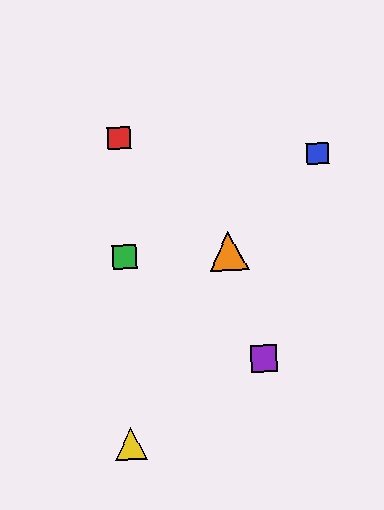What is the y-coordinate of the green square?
The green square is at y≈257.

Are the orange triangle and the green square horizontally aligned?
Yes, both are at y≈251.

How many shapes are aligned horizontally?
2 shapes (the green square, the orange triangle) are aligned horizontally.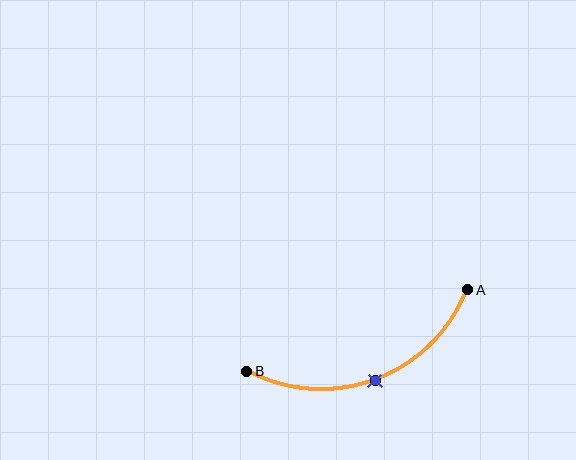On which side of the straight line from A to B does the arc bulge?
The arc bulges below the straight line connecting A and B.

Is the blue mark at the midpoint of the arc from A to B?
Yes. The blue mark lies on the arc at equal arc-length from both A and B — it is the arc midpoint.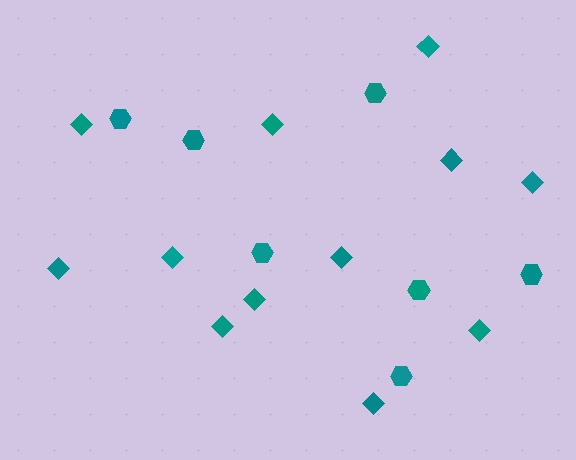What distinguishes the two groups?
There are 2 groups: one group of diamonds (12) and one group of hexagons (7).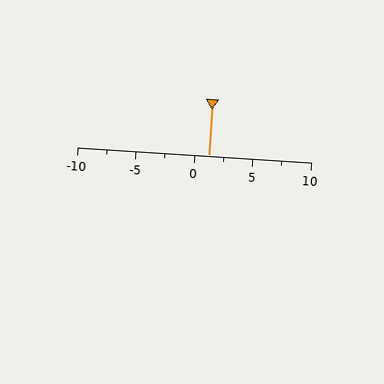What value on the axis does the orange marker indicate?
The marker indicates approximately 1.2.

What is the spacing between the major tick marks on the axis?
The major ticks are spaced 5 apart.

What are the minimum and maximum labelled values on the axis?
The axis runs from -10 to 10.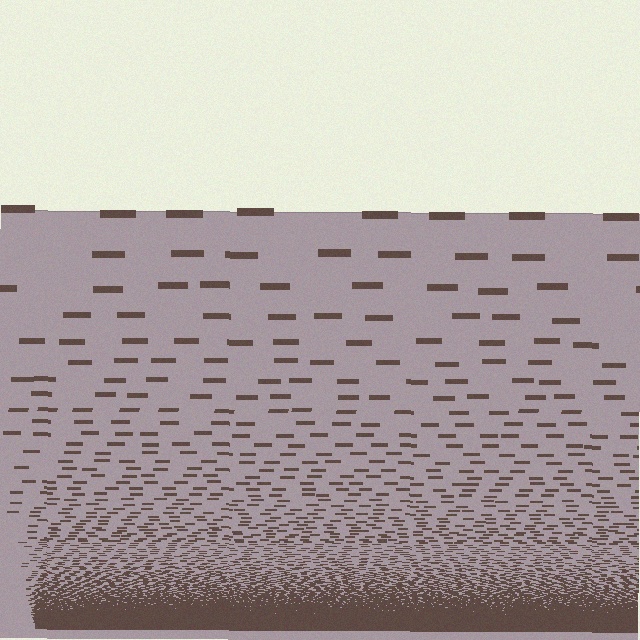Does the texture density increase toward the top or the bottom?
Density increases toward the bottom.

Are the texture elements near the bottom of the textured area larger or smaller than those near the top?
Smaller. The gradient is inverted — elements near the bottom are smaller and denser.